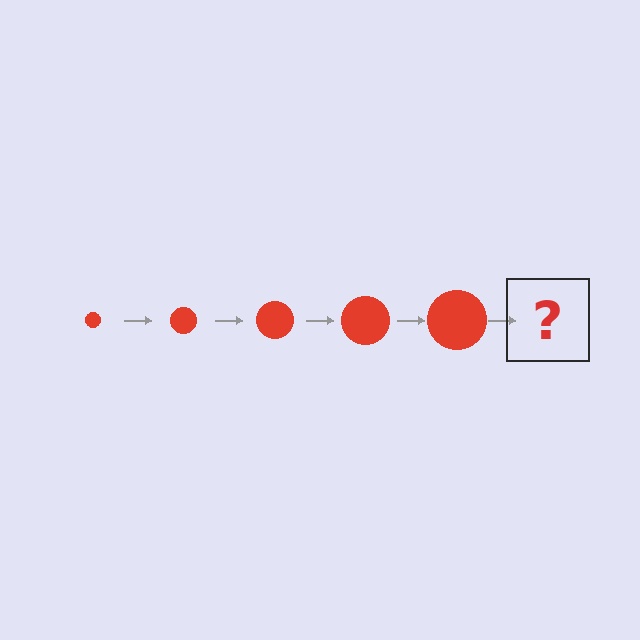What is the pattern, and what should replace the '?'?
The pattern is that the circle gets progressively larger each step. The '?' should be a red circle, larger than the previous one.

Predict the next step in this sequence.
The next step is a red circle, larger than the previous one.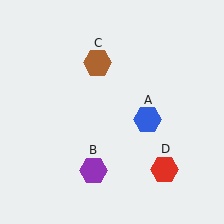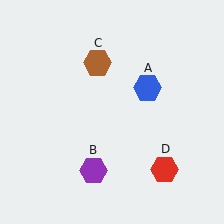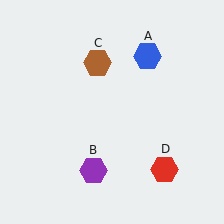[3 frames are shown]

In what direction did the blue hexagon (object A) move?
The blue hexagon (object A) moved up.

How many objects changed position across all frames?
1 object changed position: blue hexagon (object A).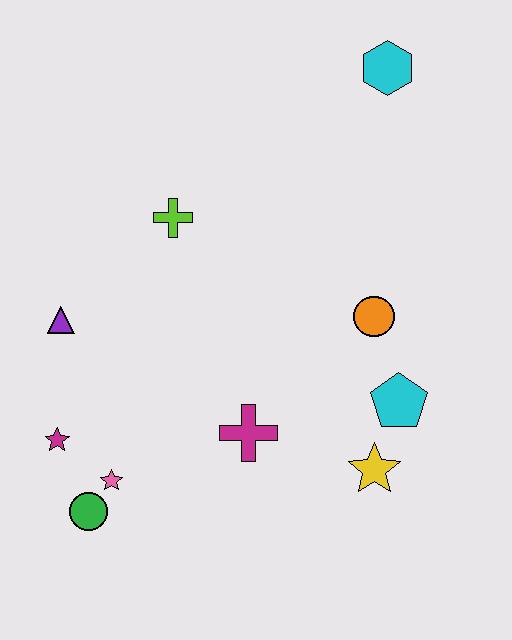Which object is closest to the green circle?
The pink star is closest to the green circle.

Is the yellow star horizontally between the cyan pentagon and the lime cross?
Yes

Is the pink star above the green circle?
Yes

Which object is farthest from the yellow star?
The cyan hexagon is farthest from the yellow star.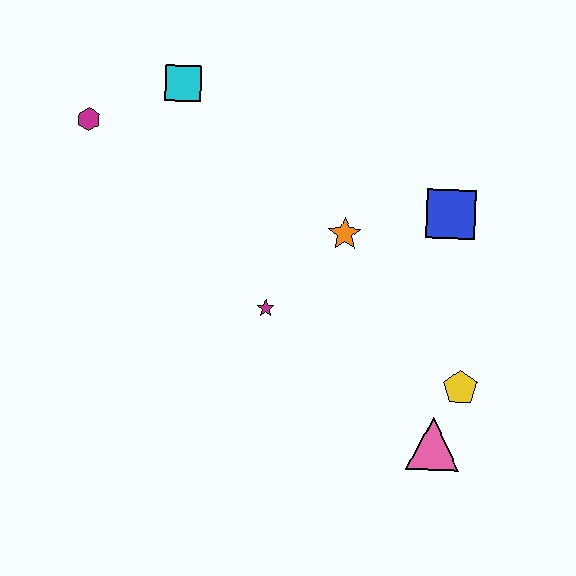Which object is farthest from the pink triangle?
The magenta hexagon is farthest from the pink triangle.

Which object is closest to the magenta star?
The orange star is closest to the magenta star.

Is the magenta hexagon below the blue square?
No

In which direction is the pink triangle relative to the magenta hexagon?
The pink triangle is to the right of the magenta hexagon.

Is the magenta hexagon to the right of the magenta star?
No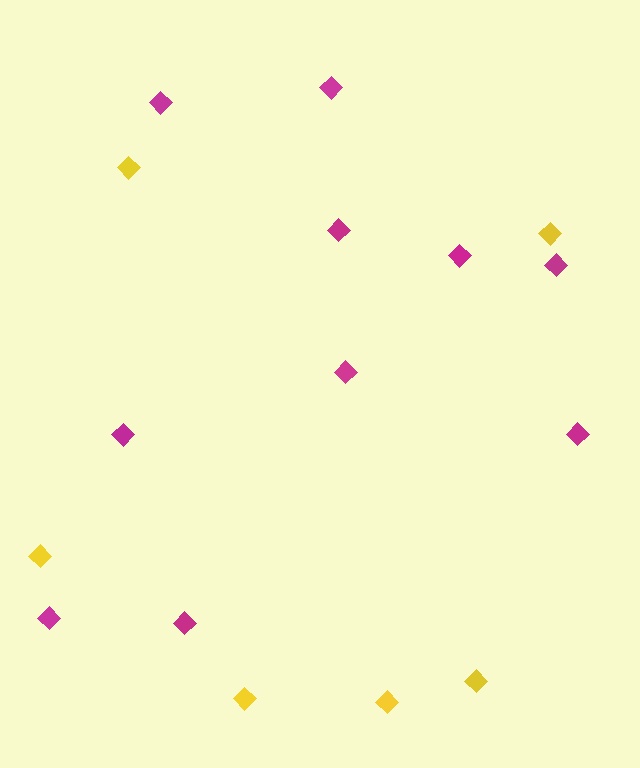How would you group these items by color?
There are 2 groups: one group of yellow diamonds (6) and one group of magenta diamonds (10).